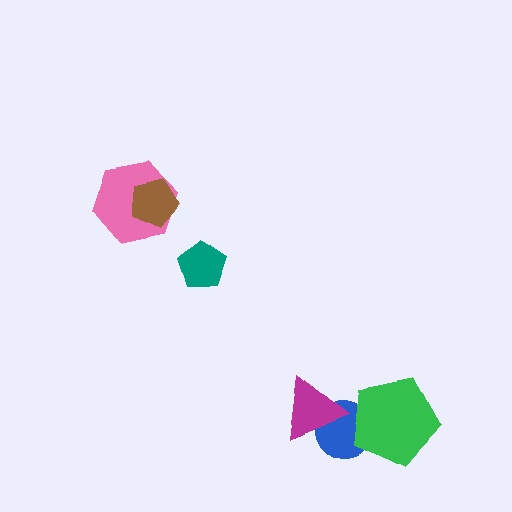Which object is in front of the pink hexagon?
The brown pentagon is in front of the pink hexagon.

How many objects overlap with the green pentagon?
1 object overlaps with the green pentagon.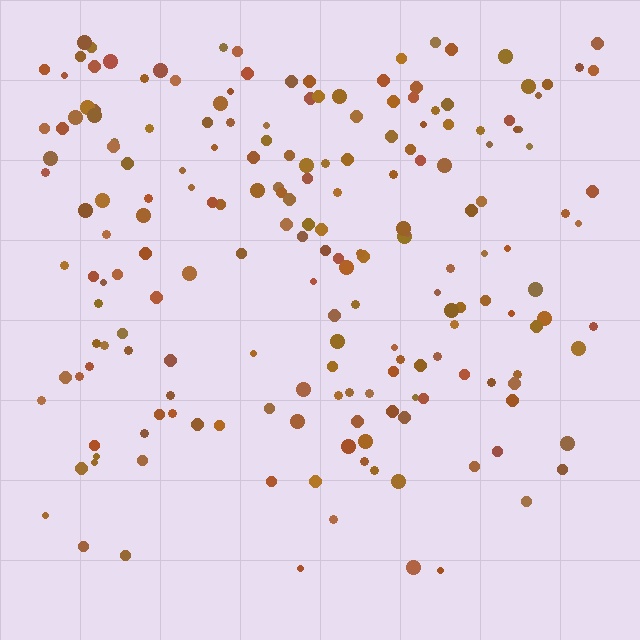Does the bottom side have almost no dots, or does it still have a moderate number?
Still a moderate number, just noticeably fewer than the top.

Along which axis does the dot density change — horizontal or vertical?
Vertical.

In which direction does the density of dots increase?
From bottom to top, with the top side densest.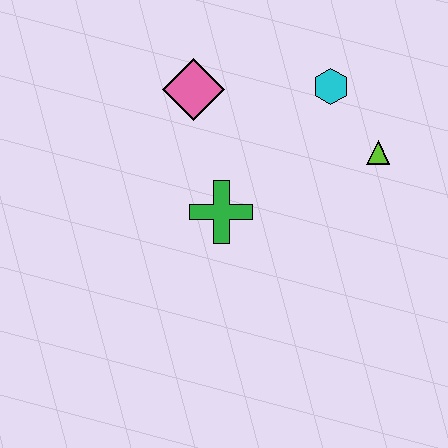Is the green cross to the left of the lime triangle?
Yes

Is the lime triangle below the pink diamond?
Yes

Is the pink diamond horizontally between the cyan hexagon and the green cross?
No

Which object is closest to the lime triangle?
The cyan hexagon is closest to the lime triangle.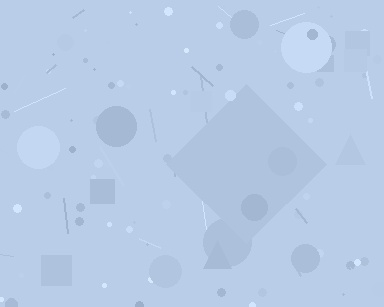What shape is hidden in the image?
A diamond is hidden in the image.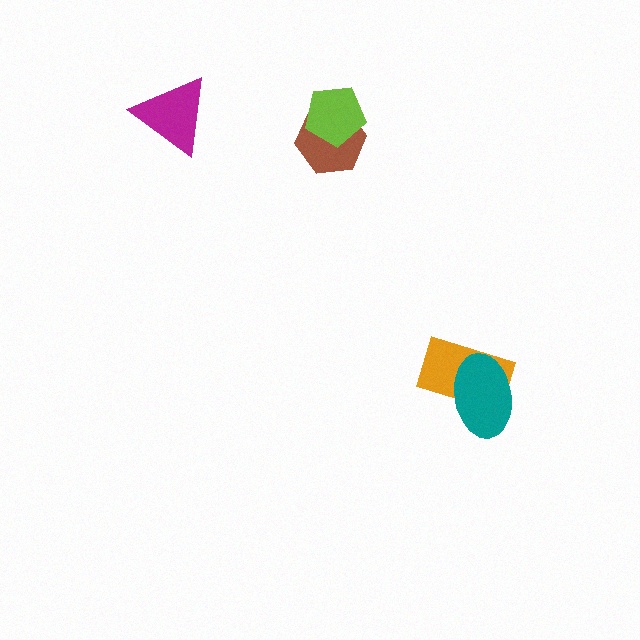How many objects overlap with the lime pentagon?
1 object overlaps with the lime pentagon.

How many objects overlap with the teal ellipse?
1 object overlaps with the teal ellipse.